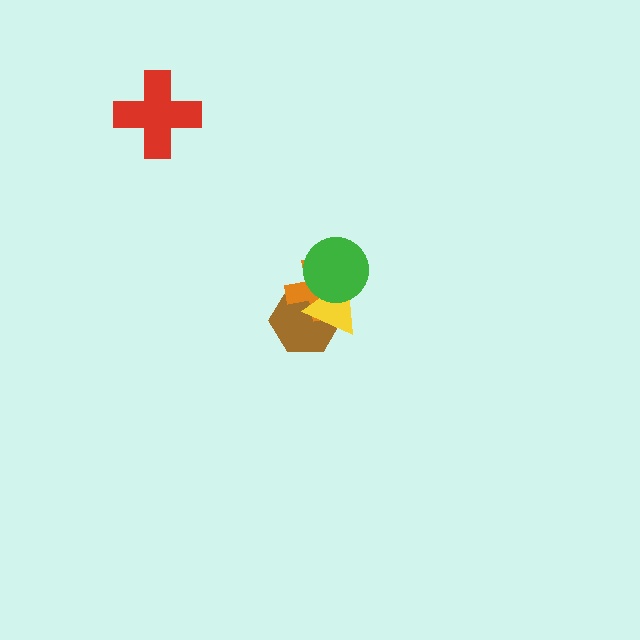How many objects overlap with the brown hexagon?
3 objects overlap with the brown hexagon.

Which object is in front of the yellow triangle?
The green circle is in front of the yellow triangle.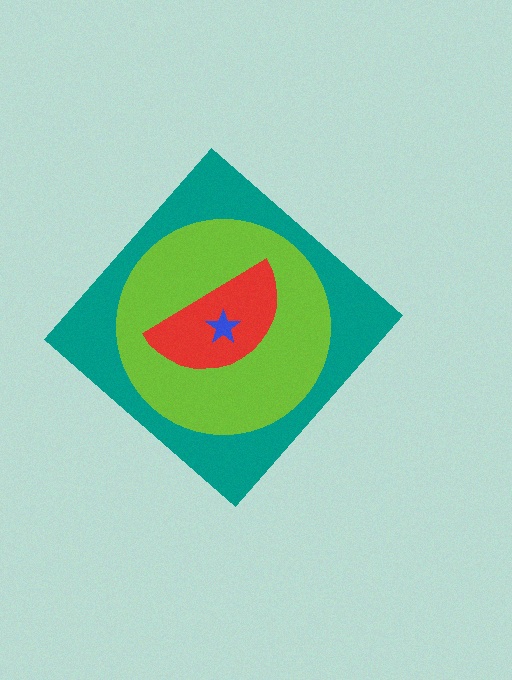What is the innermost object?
The blue star.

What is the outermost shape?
The teal diamond.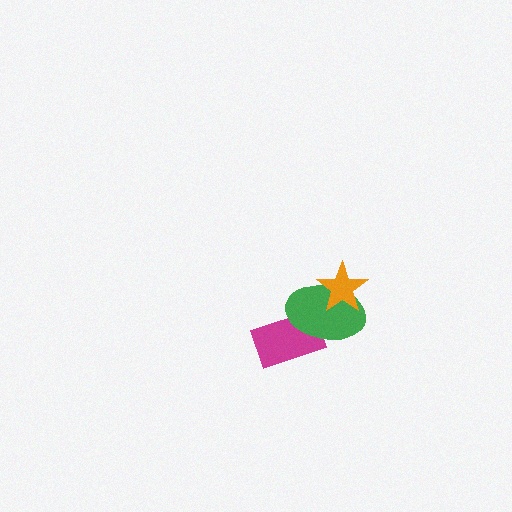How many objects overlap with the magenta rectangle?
1 object overlaps with the magenta rectangle.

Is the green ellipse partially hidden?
Yes, it is partially covered by another shape.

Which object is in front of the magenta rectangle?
The green ellipse is in front of the magenta rectangle.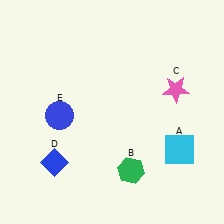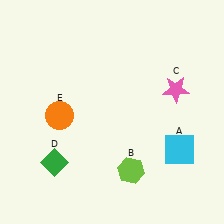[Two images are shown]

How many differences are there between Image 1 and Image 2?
There are 3 differences between the two images.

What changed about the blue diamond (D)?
In Image 1, D is blue. In Image 2, it changed to green.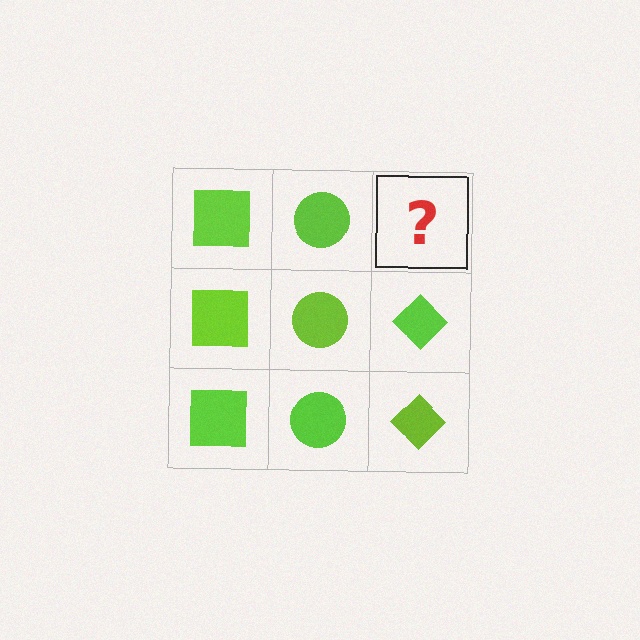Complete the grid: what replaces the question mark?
The question mark should be replaced with a lime diamond.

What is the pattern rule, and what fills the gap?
The rule is that each column has a consistent shape. The gap should be filled with a lime diamond.